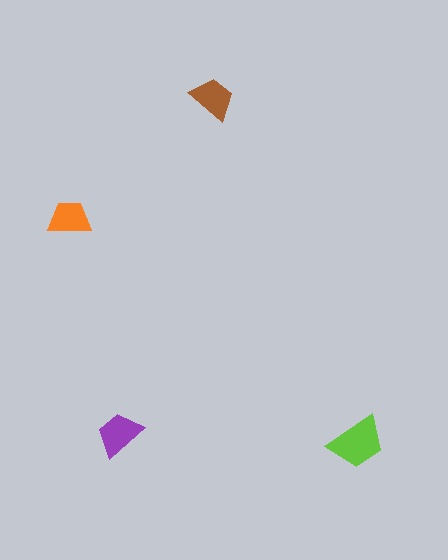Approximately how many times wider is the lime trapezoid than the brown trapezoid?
About 1.5 times wider.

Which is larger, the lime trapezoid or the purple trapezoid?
The lime one.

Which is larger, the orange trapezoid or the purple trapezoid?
The purple one.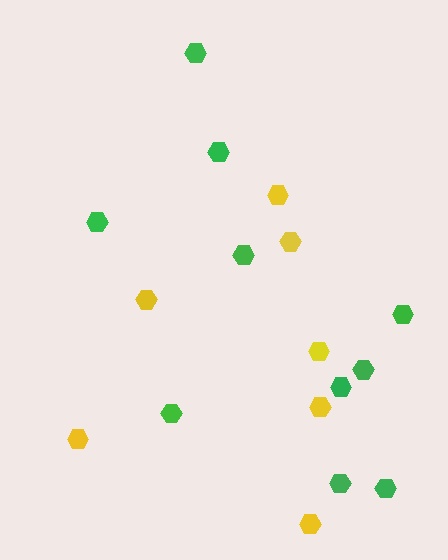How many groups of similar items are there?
There are 2 groups: one group of green hexagons (10) and one group of yellow hexagons (7).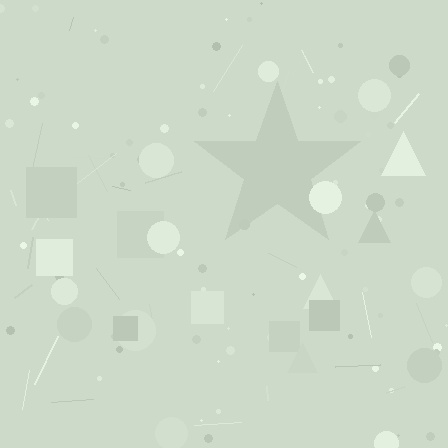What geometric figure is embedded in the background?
A star is embedded in the background.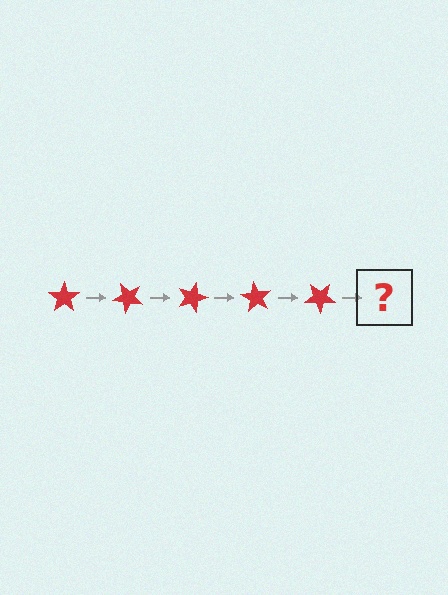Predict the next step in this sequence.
The next step is a red star rotated 225 degrees.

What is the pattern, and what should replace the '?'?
The pattern is that the star rotates 45 degrees each step. The '?' should be a red star rotated 225 degrees.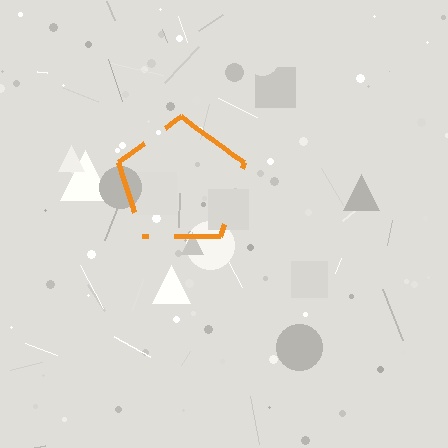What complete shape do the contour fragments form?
The contour fragments form a pentagon.